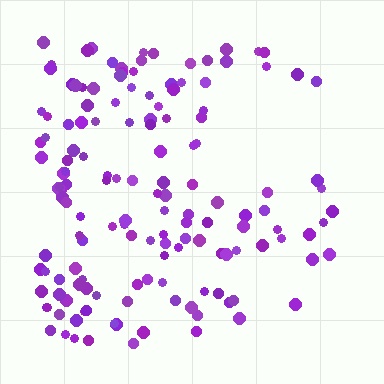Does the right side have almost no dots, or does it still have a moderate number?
Still a moderate number, just noticeably fewer than the left.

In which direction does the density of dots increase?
From right to left, with the left side densest.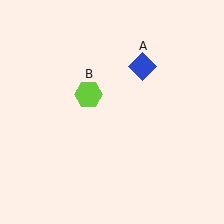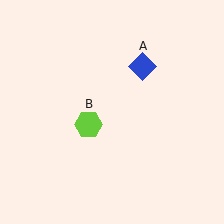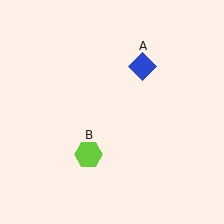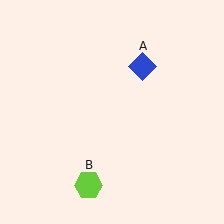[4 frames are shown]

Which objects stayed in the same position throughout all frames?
Blue diamond (object A) remained stationary.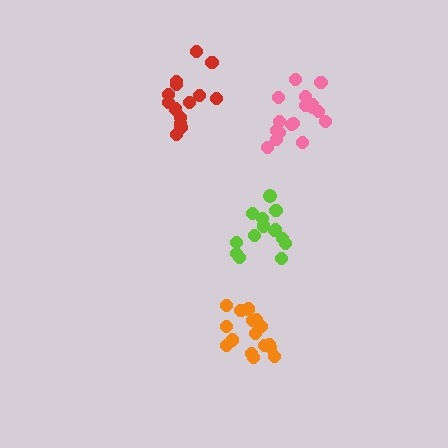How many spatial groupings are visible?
There are 4 spatial groupings.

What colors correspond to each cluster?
The clusters are colored: red, pink, lime, orange.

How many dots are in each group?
Group 1: 14 dots, Group 2: 17 dots, Group 3: 14 dots, Group 4: 16 dots (61 total).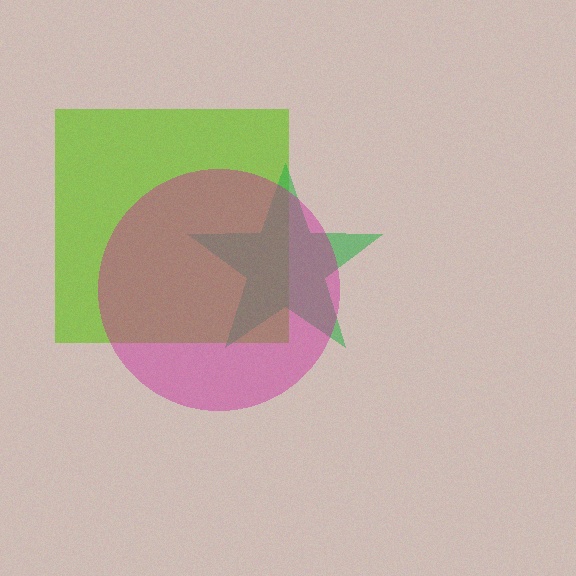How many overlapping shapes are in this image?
There are 3 overlapping shapes in the image.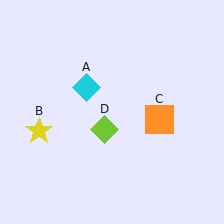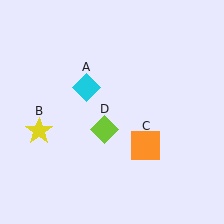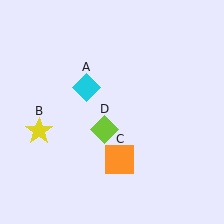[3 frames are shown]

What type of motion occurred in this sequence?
The orange square (object C) rotated clockwise around the center of the scene.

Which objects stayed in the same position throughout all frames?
Cyan diamond (object A) and yellow star (object B) and lime diamond (object D) remained stationary.